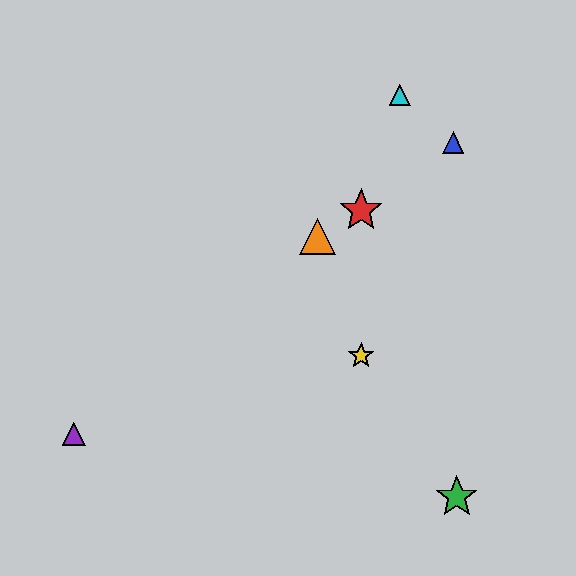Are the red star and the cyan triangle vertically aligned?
No, the red star is at x≈361 and the cyan triangle is at x≈400.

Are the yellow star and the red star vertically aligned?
Yes, both are at x≈361.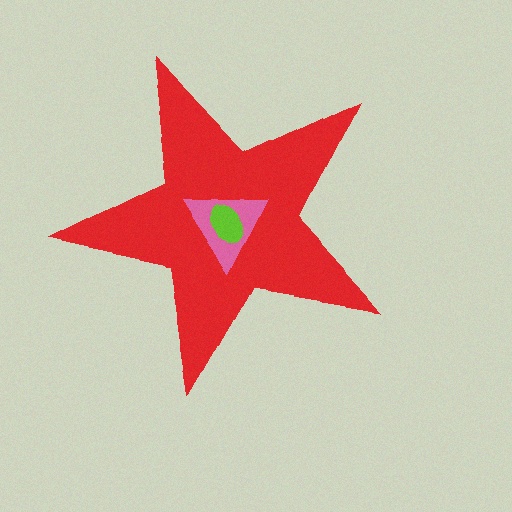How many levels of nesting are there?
3.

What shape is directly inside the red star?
The pink triangle.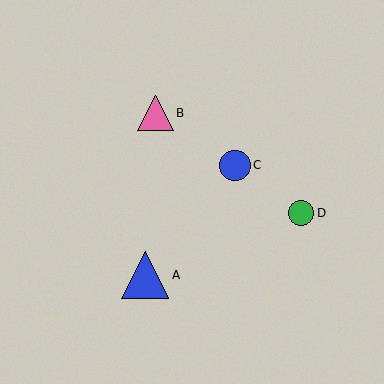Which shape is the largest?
The blue triangle (labeled A) is the largest.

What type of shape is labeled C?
Shape C is a blue circle.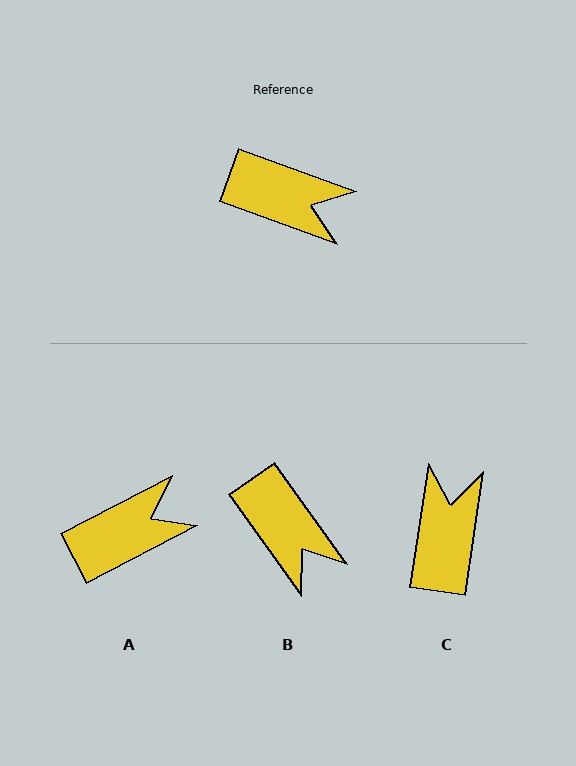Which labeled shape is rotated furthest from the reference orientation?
C, about 101 degrees away.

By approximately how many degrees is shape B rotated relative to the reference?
Approximately 35 degrees clockwise.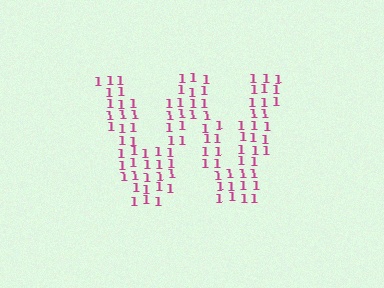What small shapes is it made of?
It is made of small digit 1's.